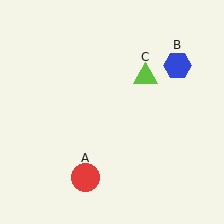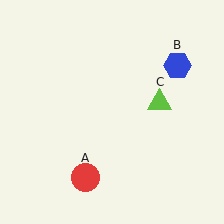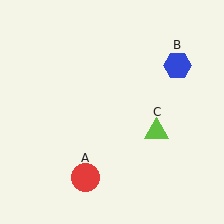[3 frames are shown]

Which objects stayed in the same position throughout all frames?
Red circle (object A) and blue hexagon (object B) remained stationary.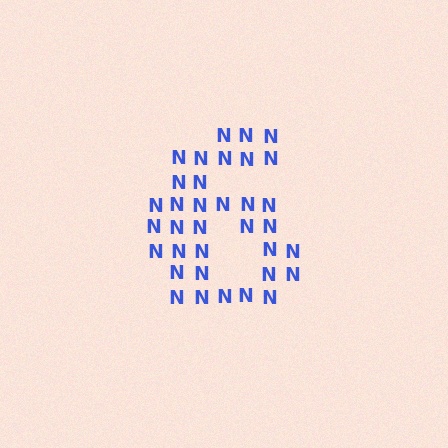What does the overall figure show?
The overall figure shows the digit 6.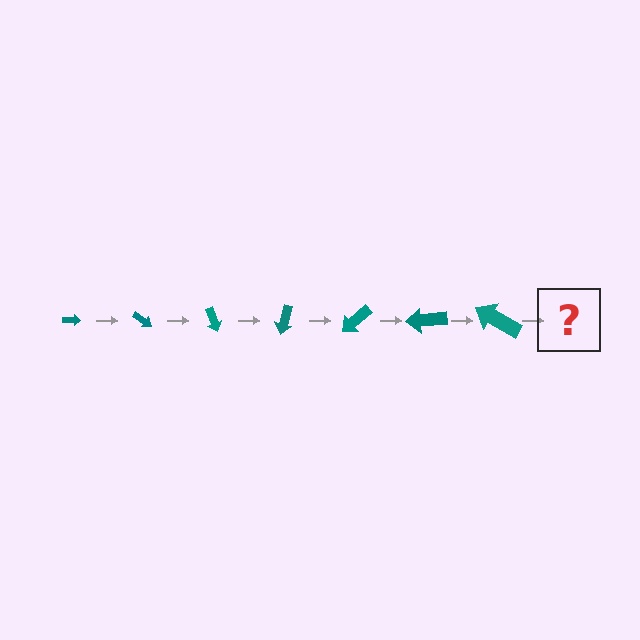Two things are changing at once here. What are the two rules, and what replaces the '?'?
The two rules are that the arrow grows larger each step and it rotates 35 degrees each step. The '?' should be an arrow, larger than the previous one and rotated 245 degrees from the start.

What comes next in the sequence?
The next element should be an arrow, larger than the previous one and rotated 245 degrees from the start.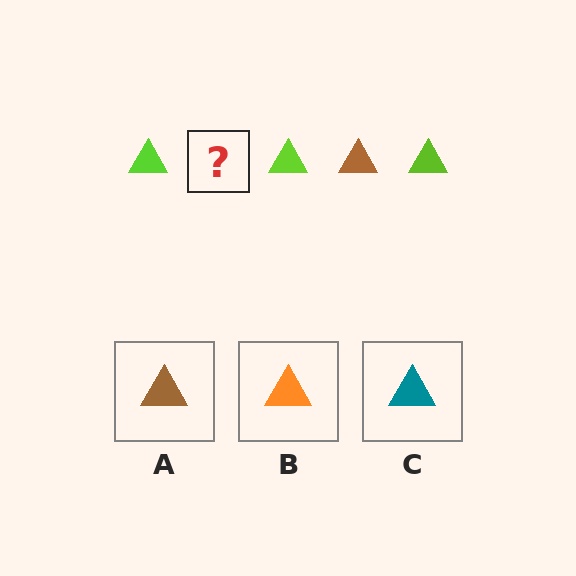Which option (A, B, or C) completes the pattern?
A.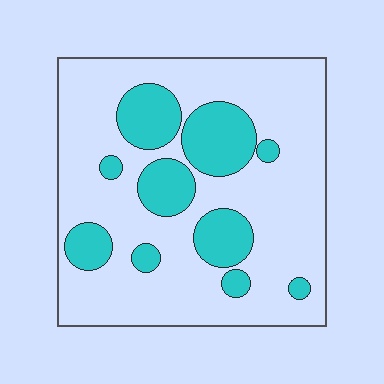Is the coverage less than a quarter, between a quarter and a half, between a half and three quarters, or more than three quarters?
Less than a quarter.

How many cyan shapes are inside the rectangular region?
10.